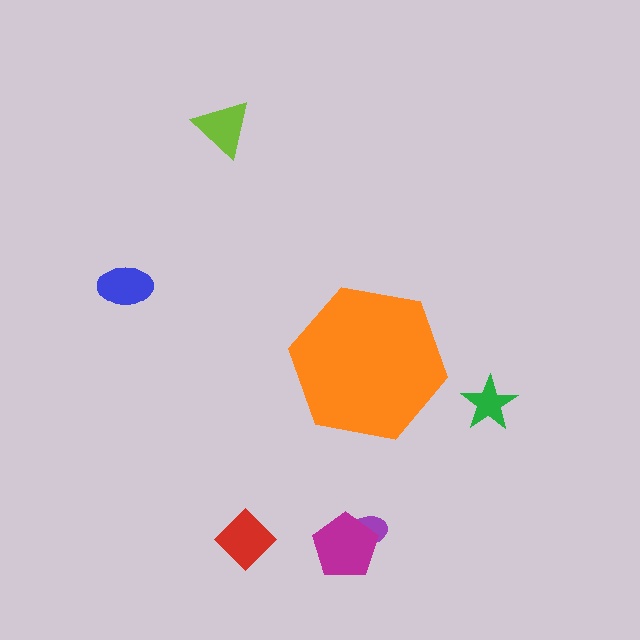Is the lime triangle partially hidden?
No, the lime triangle is fully visible.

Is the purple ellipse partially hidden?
No, the purple ellipse is fully visible.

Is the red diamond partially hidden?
No, the red diamond is fully visible.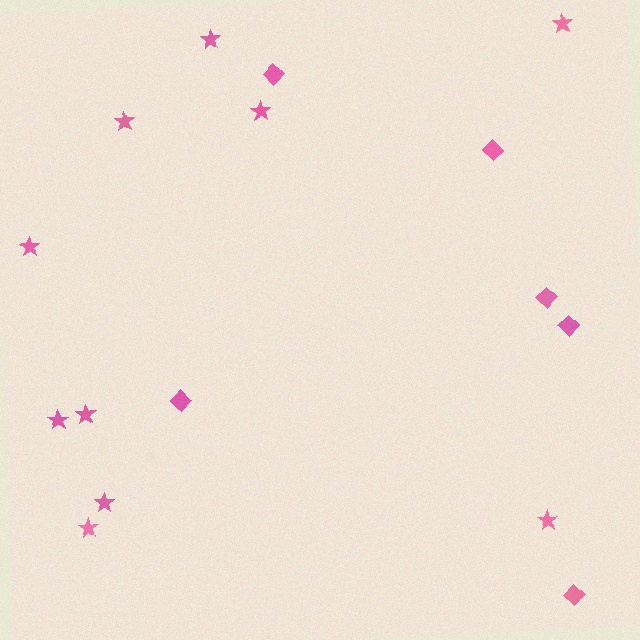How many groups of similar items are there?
There are 2 groups: one group of stars (10) and one group of diamonds (6).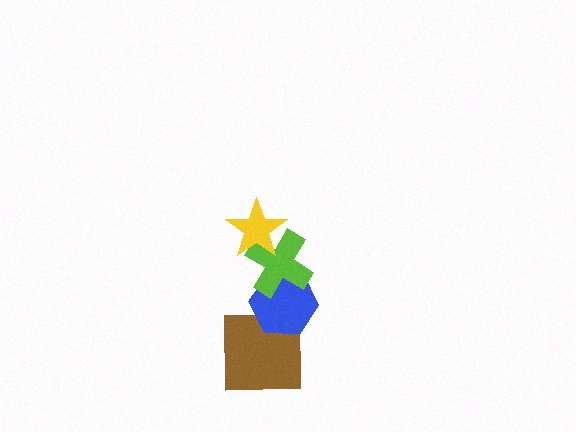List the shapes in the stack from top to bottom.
From top to bottom: the yellow star, the lime cross, the blue hexagon, the brown square.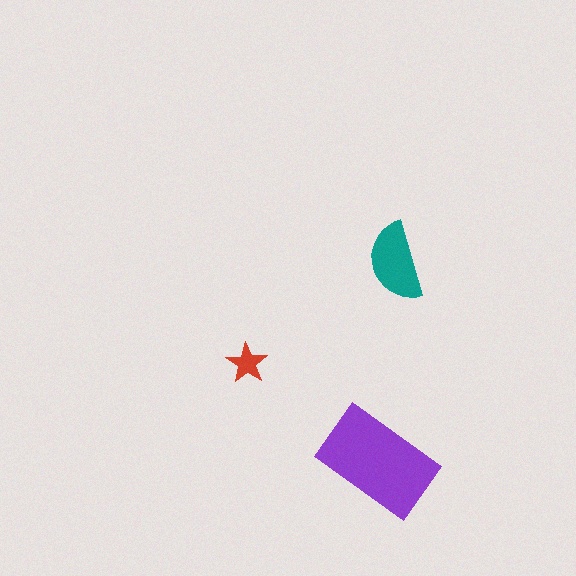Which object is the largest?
The purple rectangle.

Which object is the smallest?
The red star.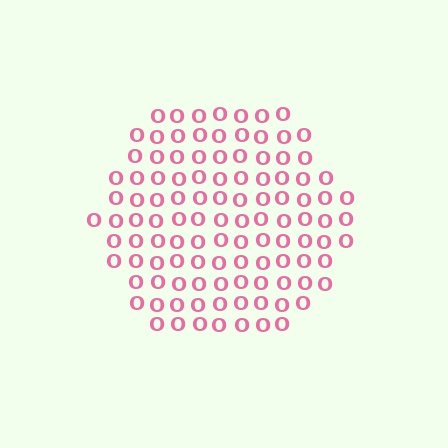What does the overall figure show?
The overall figure shows a hexagon.